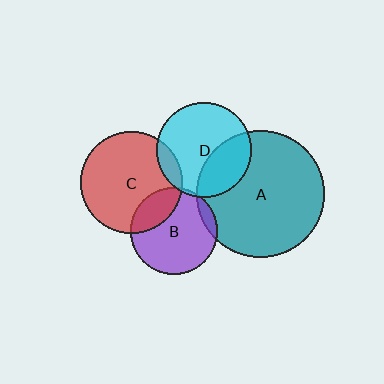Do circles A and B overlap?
Yes.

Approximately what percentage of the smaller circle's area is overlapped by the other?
Approximately 5%.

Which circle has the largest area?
Circle A (teal).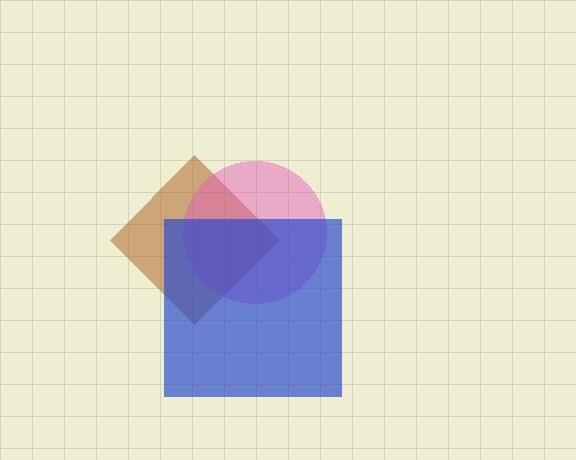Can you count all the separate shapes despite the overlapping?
Yes, there are 3 separate shapes.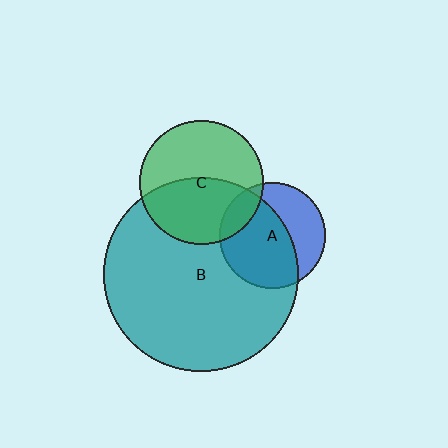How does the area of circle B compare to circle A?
Approximately 3.4 times.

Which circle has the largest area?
Circle B (teal).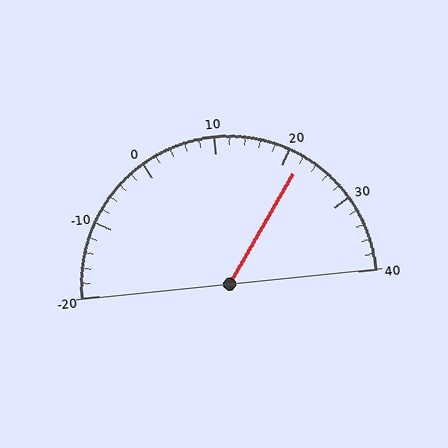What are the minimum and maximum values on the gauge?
The gauge ranges from -20 to 40.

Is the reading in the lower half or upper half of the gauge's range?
The reading is in the upper half of the range (-20 to 40).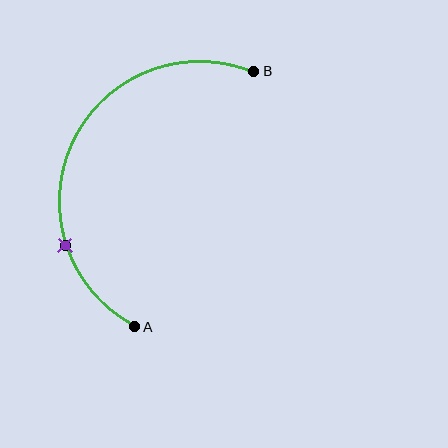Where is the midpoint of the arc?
The arc midpoint is the point on the curve farthest from the straight line joining A and B. It sits to the left of that line.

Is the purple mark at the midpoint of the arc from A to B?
No. The purple mark lies on the arc but is closer to endpoint A. The arc midpoint would be at the point on the curve equidistant along the arc from both A and B.